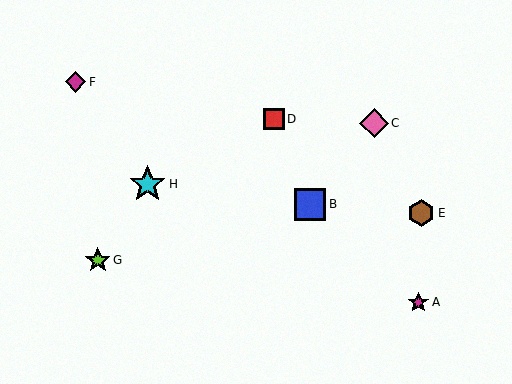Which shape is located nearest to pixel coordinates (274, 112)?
The red square (labeled D) at (274, 119) is nearest to that location.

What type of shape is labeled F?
Shape F is a magenta diamond.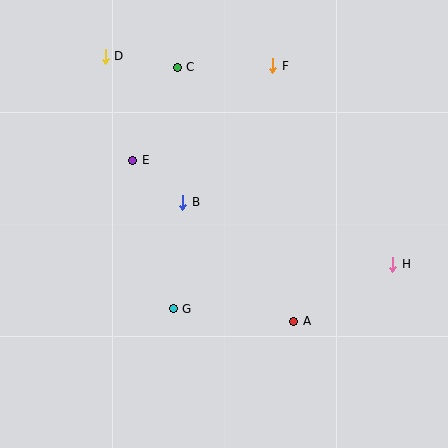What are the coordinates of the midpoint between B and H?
The midpoint between B and H is at (288, 233).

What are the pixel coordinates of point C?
Point C is at (177, 68).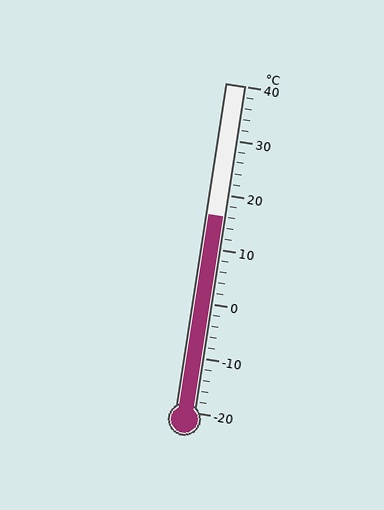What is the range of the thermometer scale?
The thermometer scale ranges from -20°C to 40°C.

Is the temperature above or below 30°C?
The temperature is below 30°C.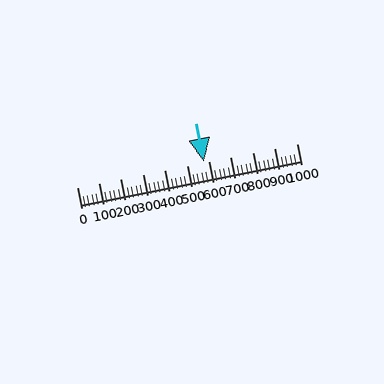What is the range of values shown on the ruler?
The ruler shows values from 0 to 1000.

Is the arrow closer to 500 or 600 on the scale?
The arrow is closer to 600.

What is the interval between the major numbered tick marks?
The major tick marks are spaced 100 units apart.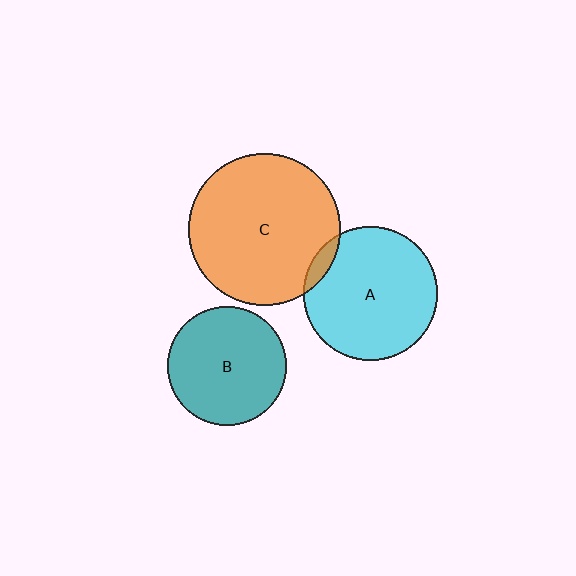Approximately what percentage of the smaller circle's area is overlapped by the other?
Approximately 5%.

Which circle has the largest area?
Circle C (orange).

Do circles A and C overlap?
Yes.